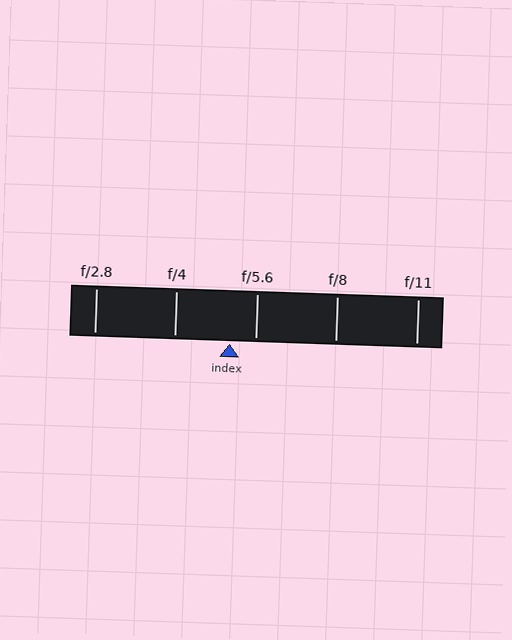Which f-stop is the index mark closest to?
The index mark is closest to f/5.6.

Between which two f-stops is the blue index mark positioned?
The index mark is between f/4 and f/5.6.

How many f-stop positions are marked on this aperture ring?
There are 5 f-stop positions marked.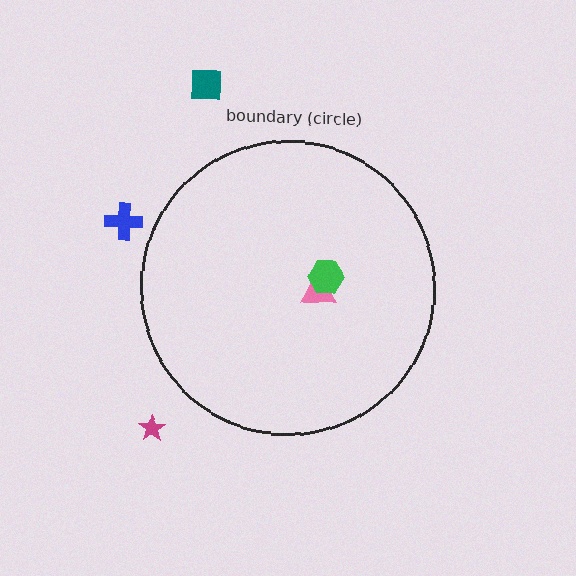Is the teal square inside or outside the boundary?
Outside.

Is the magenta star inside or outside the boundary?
Outside.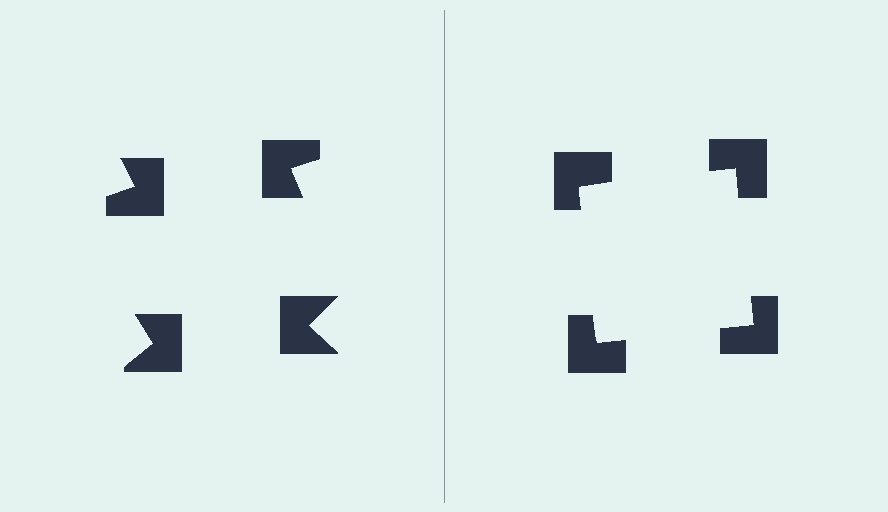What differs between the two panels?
The notched squares are positioned identically on both sides; only the wedge orientations differ. On the right they align to a square; on the left they are misaligned.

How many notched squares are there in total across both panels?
8 — 4 on each side.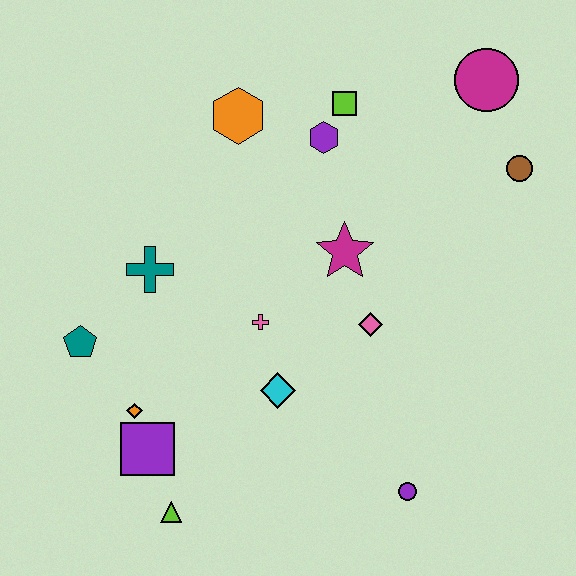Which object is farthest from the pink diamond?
The teal pentagon is farthest from the pink diamond.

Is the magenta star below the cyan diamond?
No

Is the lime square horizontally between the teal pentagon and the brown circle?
Yes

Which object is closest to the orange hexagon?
The purple hexagon is closest to the orange hexagon.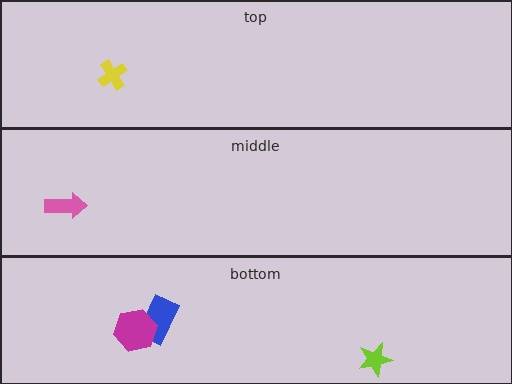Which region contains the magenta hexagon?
The bottom region.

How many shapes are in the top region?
1.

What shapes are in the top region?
The yellow cross.